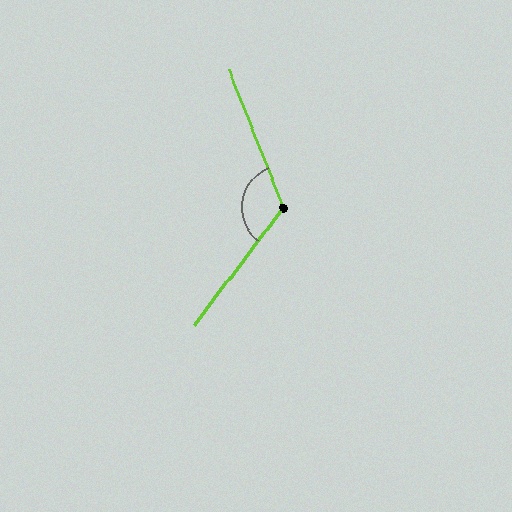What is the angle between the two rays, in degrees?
Approximately 121 degrees.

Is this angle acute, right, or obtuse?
It is obtuse.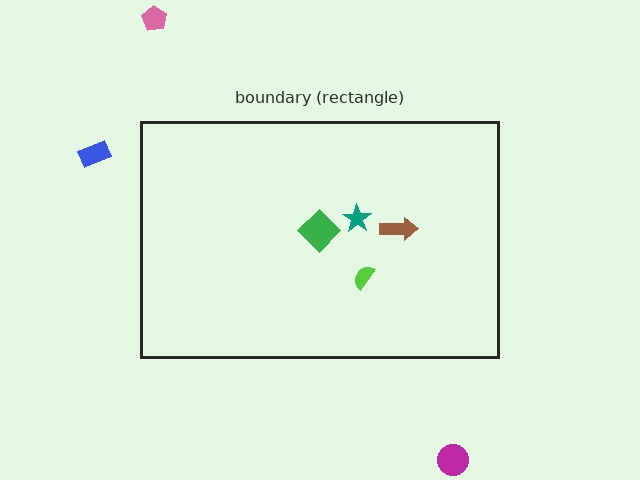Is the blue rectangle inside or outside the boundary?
Outside.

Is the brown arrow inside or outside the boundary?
Inside.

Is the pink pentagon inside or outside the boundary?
Outside.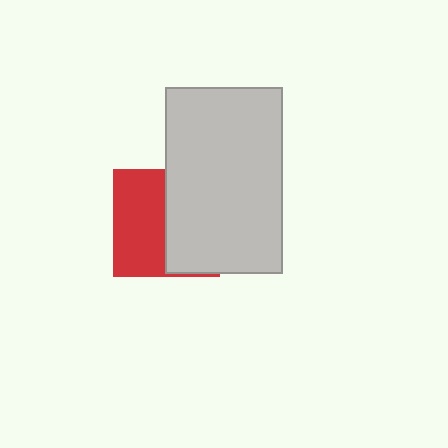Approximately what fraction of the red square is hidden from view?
Roughly 49% of the red square is hidden behind the light gray rectangle.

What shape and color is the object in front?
The object in front is a light gray rectangle.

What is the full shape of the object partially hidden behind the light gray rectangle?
The partially hidden object is a red square.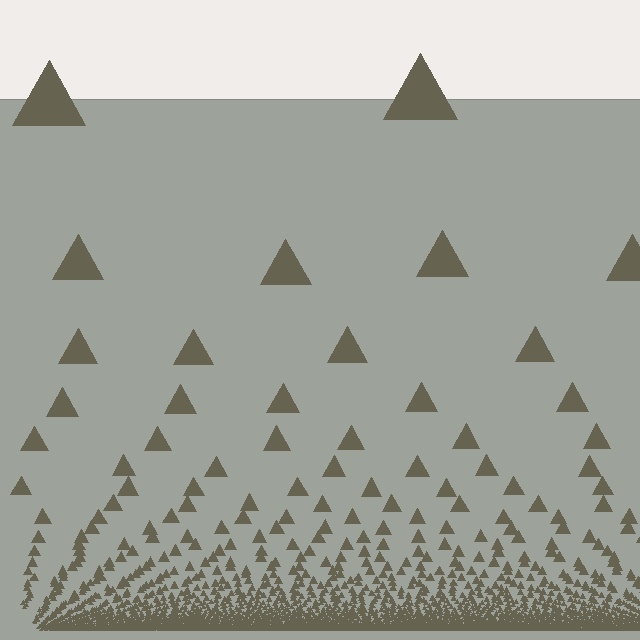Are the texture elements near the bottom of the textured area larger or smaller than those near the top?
Smaller. The gradient is inverted — elements near the bottom are smaller and denser.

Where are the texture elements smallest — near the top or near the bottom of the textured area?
Near the bottom.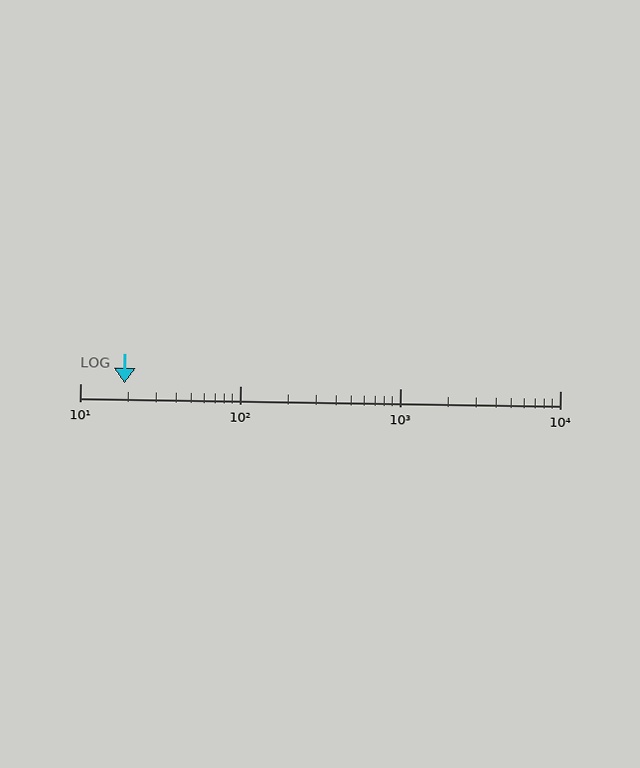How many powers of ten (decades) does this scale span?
The scale spans 3 decades, from 10 to 10000.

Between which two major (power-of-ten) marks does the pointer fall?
The pointer is between 10 and 100.